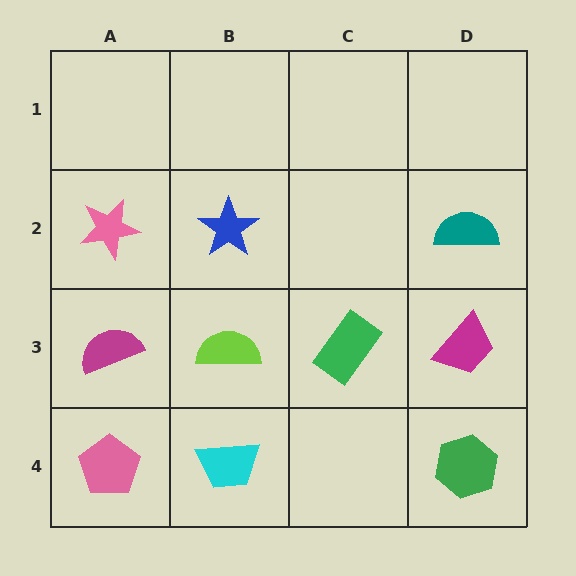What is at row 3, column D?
A magenta trapezoid.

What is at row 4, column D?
A green hexagon.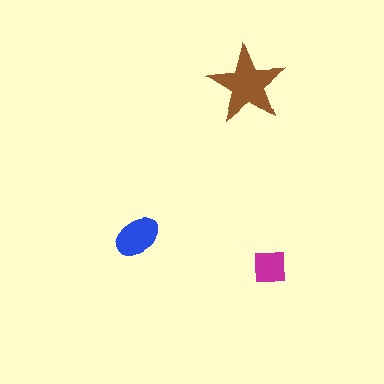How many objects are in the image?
There are 3 objects in the image.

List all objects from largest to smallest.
The brown star, the blue ellipse, the magenta square.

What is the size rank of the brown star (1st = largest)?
1st.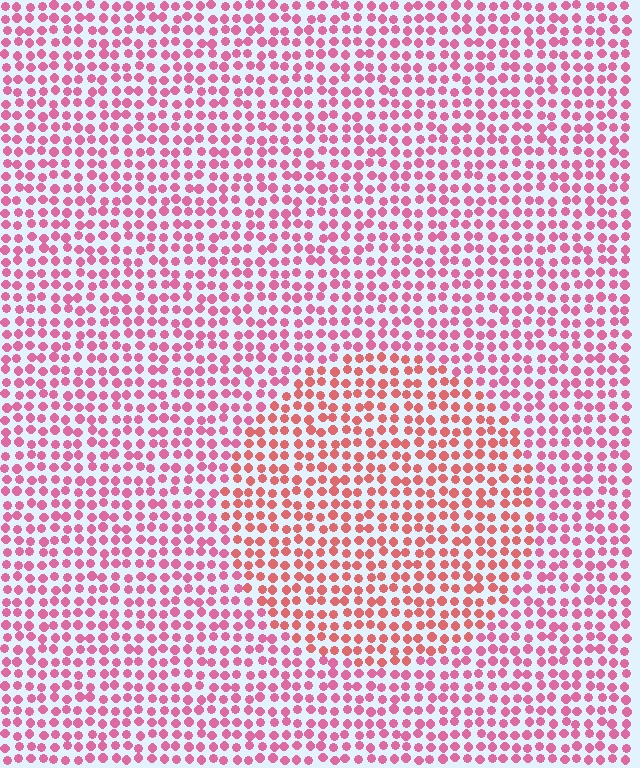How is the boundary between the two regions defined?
The boundary is defined purely by a slight shift in hue (about 27 degrees). Spacing, size, and orientation are identical on both sides.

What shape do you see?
I see a circle.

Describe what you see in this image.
The image is filled with small pink elements in a uniform arrangement. A circle-shaped region is visible where the elements are tinted to a slightly different hue, forming a subtle color boundary.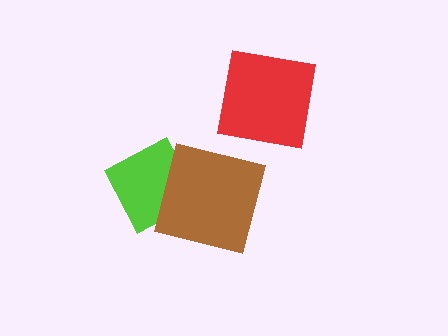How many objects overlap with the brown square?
1 object overlaps with the brown square.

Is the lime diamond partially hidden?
Yes, it is partially covered by another shape.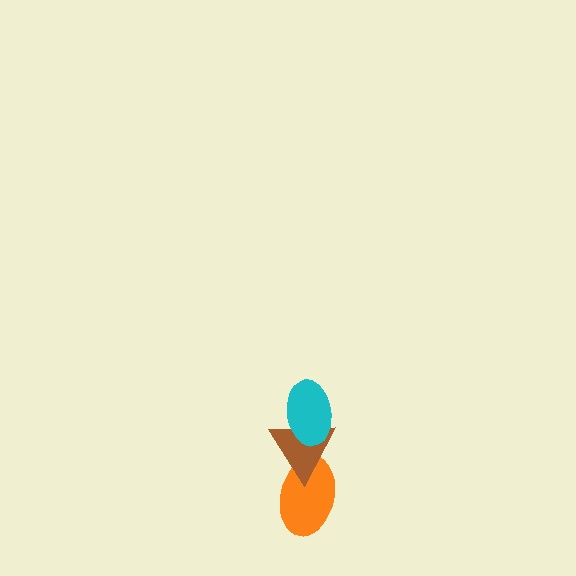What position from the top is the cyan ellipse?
The cyan ellipse is 1st from the top.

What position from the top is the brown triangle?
The brown triangle is 2nd from the top.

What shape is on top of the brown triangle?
The cyan ellipse is on top of the brown triangle.